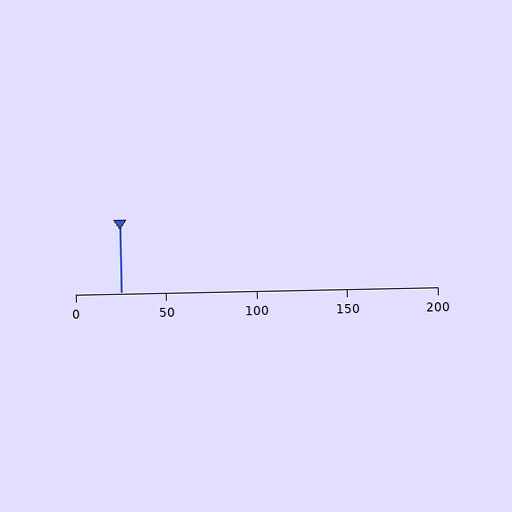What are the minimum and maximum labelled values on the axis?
The axis runs from 0 to 200.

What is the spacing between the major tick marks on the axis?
The major ticks are spaced 50 apart.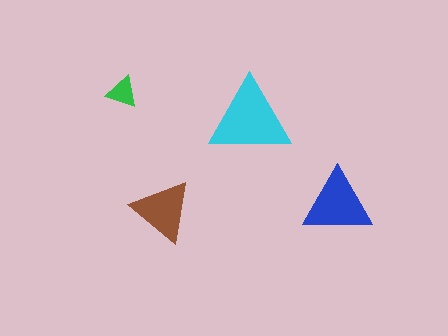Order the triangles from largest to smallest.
the cyan one, the blue one, the brown one, the green one.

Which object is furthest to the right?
The blue triangle is rightmost.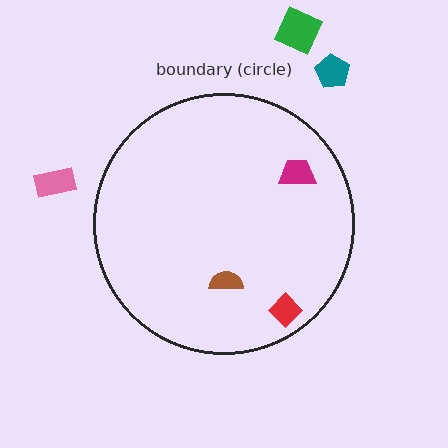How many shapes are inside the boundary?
3 inside, 3 outside.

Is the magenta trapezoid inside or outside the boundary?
Inside.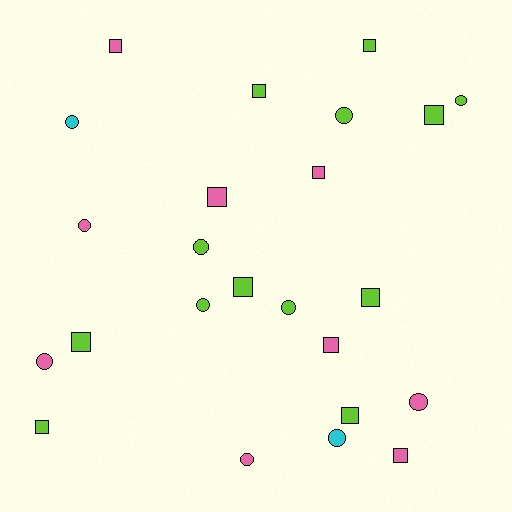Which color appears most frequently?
Lime, with 13 objects.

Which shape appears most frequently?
Square, with 13 objects.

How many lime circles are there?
There are 5 lime circles.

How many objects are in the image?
There are 24 objects.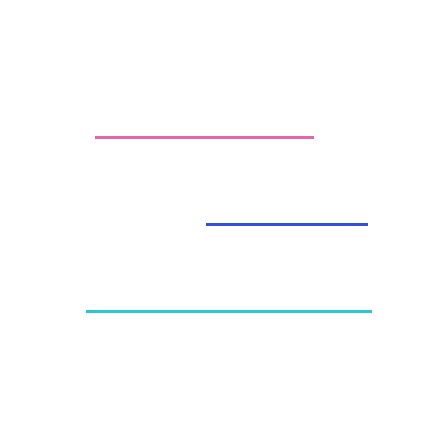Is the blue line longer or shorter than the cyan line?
The cyan line is longer than the blue line.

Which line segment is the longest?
The cyan line is the longest at approximately 285 pixels.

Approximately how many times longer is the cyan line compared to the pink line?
The cyan line is approximately 1.3 times the length of the pink line.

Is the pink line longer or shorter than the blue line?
The pink line is longer than the blue line.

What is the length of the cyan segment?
The cyan segment is approximately 285 pixels long.